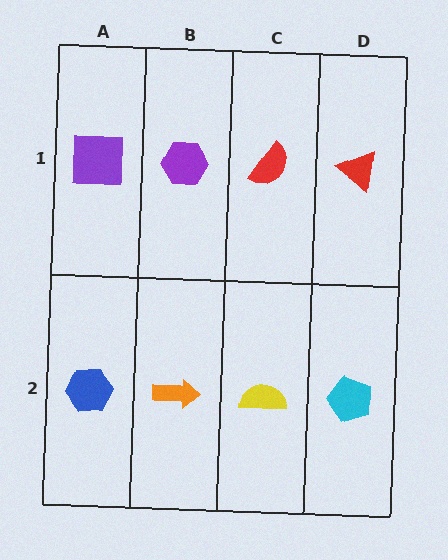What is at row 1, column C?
A red semicircle.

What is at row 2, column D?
A cyan pentagon.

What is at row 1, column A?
A purple square.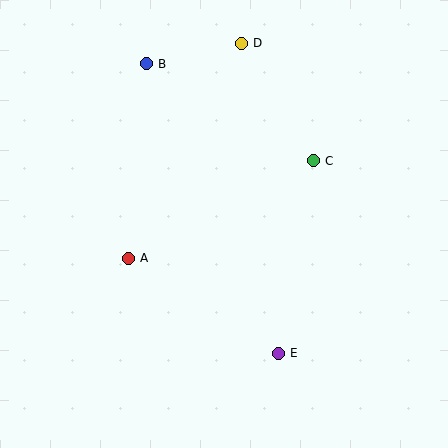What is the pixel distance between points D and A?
The distance between D and A is 243 pixels.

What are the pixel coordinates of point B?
Point B is at (146, 64).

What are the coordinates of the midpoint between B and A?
The midpoint between B and A is at (137, 161).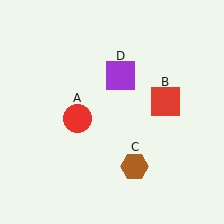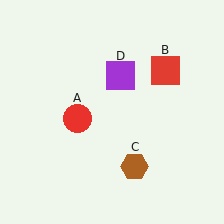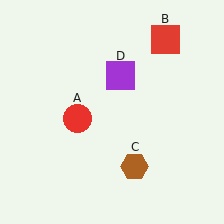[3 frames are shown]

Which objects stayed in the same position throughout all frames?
Red circle (object A) and brown hexagon (object C) and purple square (object D) remained stationary.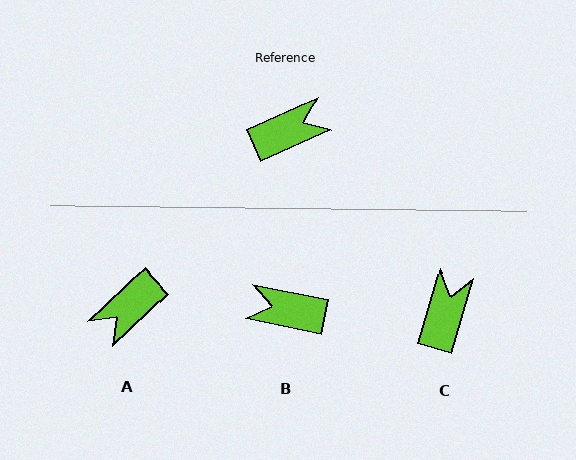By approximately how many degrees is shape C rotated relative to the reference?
Approximately 49 degrees counter-clockwise.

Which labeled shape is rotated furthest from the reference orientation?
A, about 161 degrees away.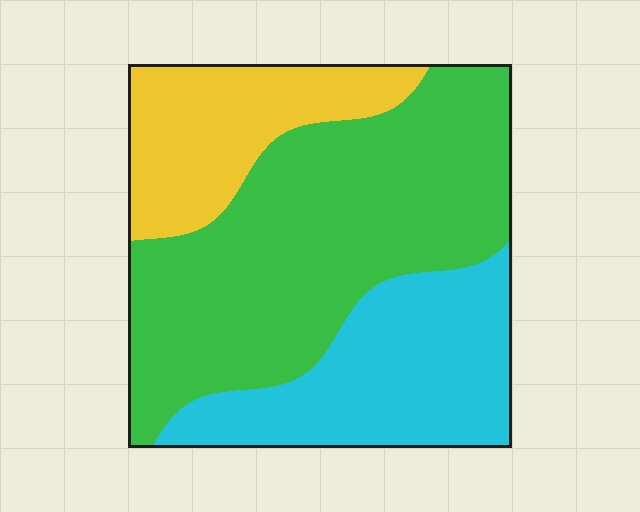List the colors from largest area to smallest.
From largest to smallest: green, cyan, yellow.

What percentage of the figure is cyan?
Cyan covers 28% of the figure.